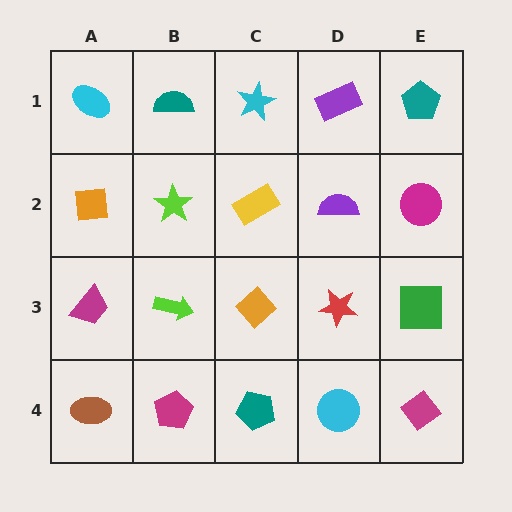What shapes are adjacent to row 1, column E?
A magenta circle (row 2, column E), a purple rectangle (row 1, column D).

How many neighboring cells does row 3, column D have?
4.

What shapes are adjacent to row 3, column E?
A magenta circle (row 2, column E), a magenta diamond (row 4, column E), a red star (row 3, column D).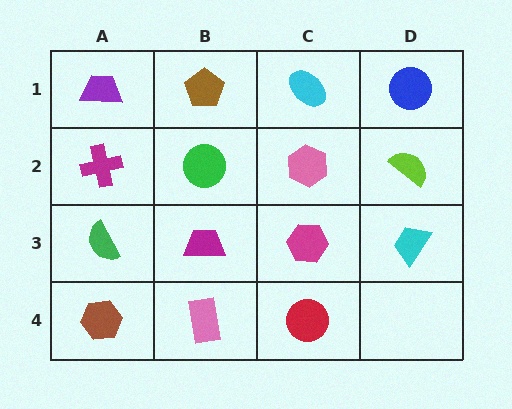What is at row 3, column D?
A cyan trapezoid.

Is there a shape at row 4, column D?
No, that cell is empty.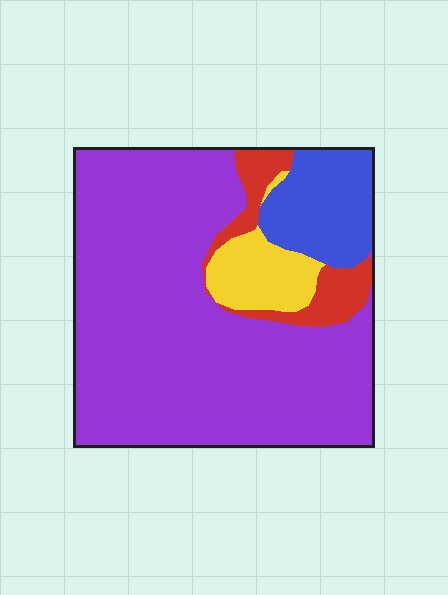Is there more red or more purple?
Purple.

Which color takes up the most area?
Purple, at roughly 70%.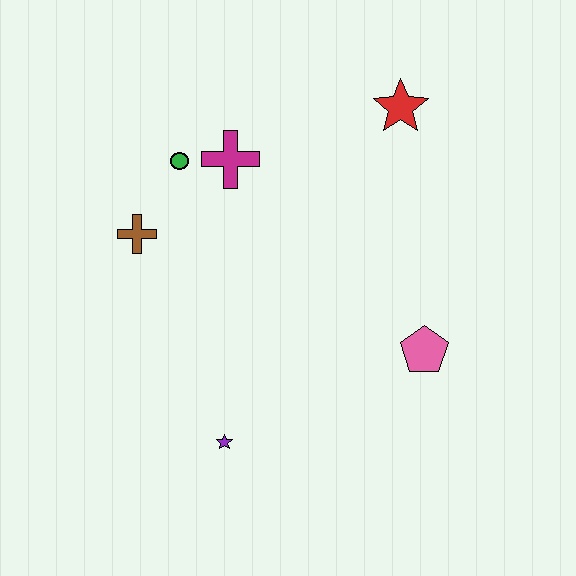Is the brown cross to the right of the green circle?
No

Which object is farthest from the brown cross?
The pink pentagon is farthest from the brown cross.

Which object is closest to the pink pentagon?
The purple star is closest to the pink pentagon.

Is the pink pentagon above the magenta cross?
No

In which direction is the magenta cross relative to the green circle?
The magenta cross is to the right of the green circle.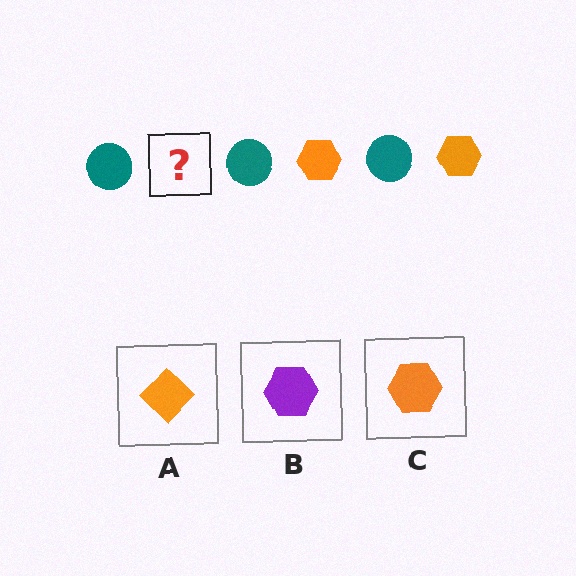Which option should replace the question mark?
Option C.